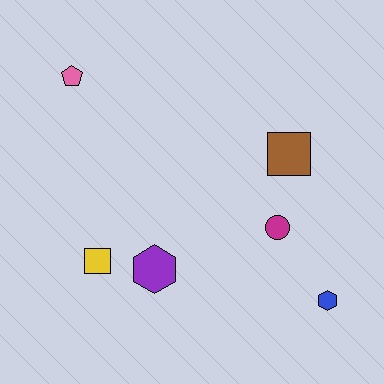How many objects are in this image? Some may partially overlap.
There are 6 objects.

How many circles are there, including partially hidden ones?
There is 1 circle.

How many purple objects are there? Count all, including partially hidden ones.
There is 1 purple object.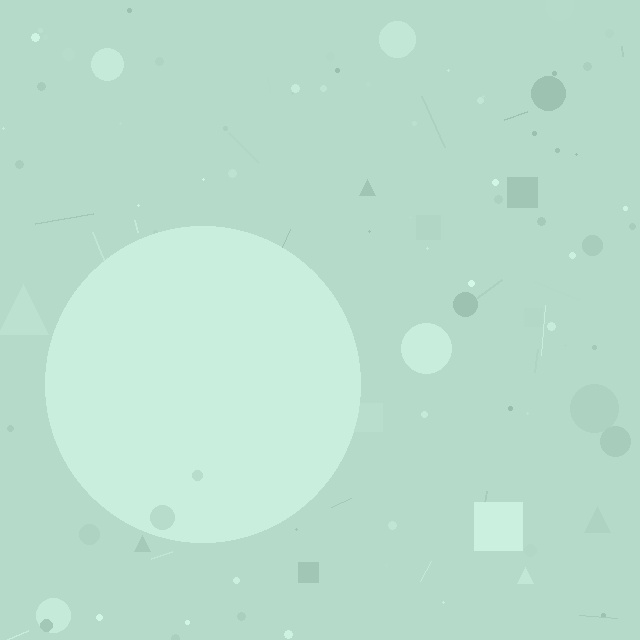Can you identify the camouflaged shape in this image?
The camouflaged shape is a circle.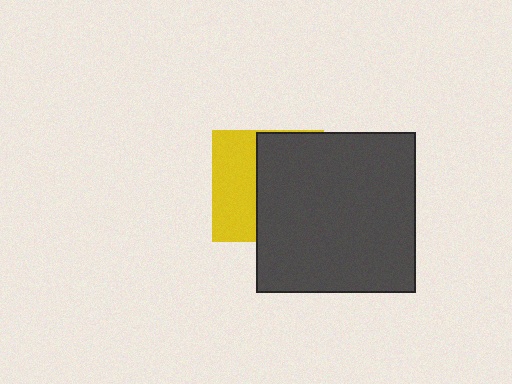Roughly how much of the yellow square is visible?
A small part of it is visible (roughly 40%).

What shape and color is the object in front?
The object in front is a dark gray square.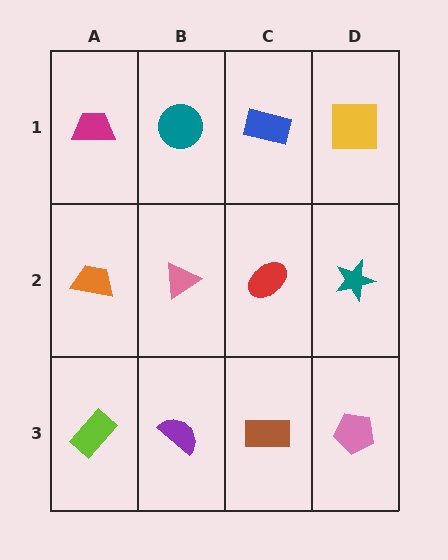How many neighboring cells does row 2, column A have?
3.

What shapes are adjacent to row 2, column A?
A magenta trapezoid (row 1, column A), a lime rectangle (row 3, column A), a pink triangle (row 2, column B).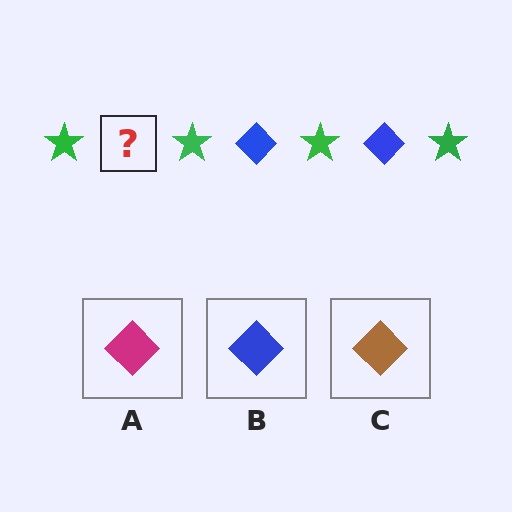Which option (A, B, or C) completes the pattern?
B.